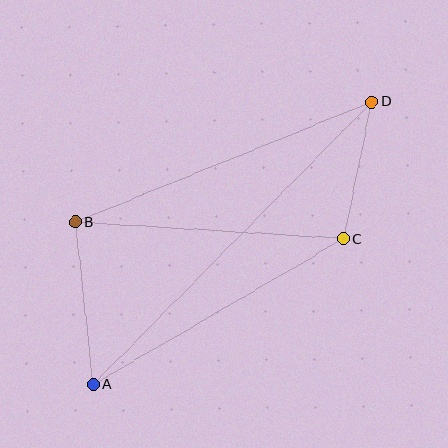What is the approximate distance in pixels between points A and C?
The distance between A and C is approximately 290 pixels.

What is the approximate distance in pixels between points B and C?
The distance between B and C is approximately 269 pixels.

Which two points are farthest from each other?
Points A and D are farthest from each other.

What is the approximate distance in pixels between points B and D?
The distance between B and D is approximately 320 pixels.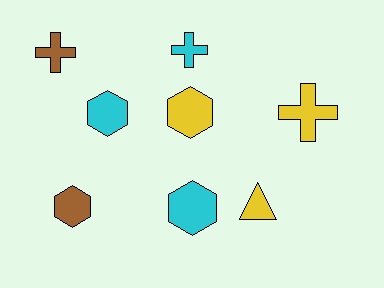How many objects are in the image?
There are 8 objects.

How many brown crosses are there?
There is 1 brown cross.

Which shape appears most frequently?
Hexagon, with 4 objects.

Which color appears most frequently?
Cyan, with 3 objects.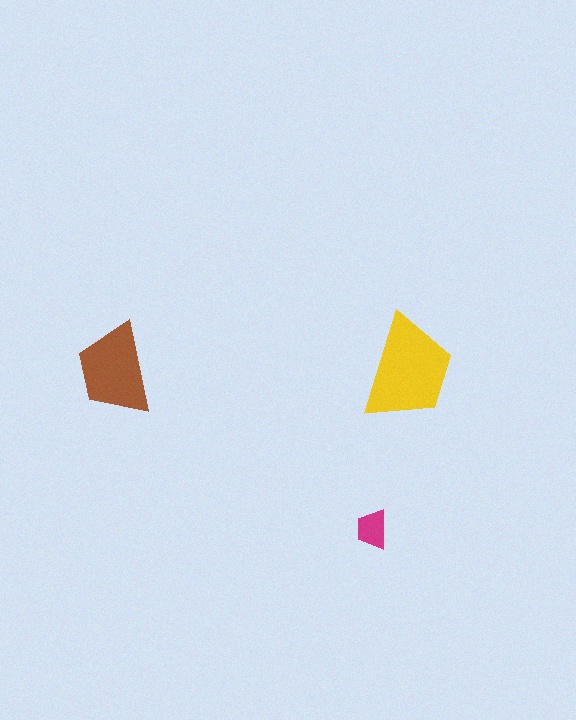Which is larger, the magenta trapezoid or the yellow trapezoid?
The yellow one.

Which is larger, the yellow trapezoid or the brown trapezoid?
The yellow one.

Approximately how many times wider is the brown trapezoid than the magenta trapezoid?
About 2.5 times wider.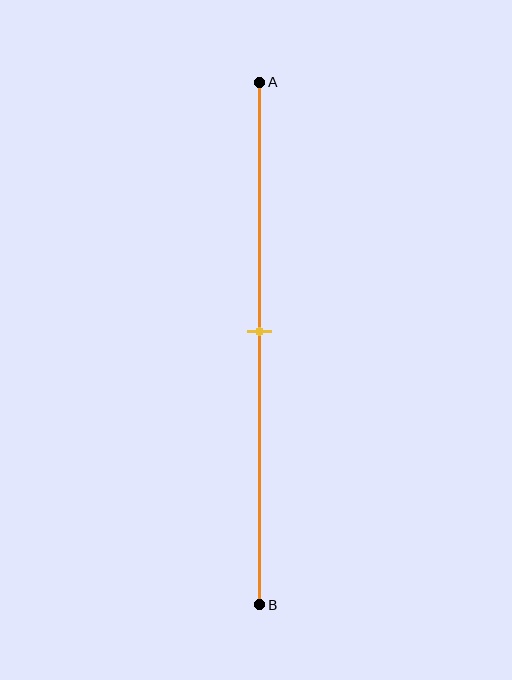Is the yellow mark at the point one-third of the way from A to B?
No, the mark is at about 50% from A, not at the 33% one-third point.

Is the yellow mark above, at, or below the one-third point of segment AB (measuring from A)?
The yellow mark is below the one-third point of segment AB.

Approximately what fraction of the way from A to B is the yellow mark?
The yellow mark is approximately 50% of the way from A to B.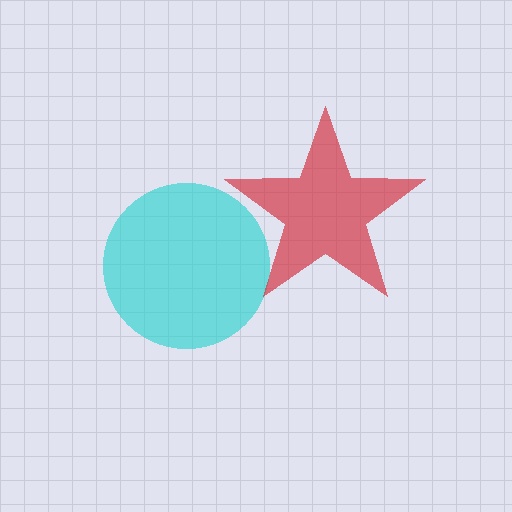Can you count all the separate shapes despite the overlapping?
Yes, there are 2 separate shapes.